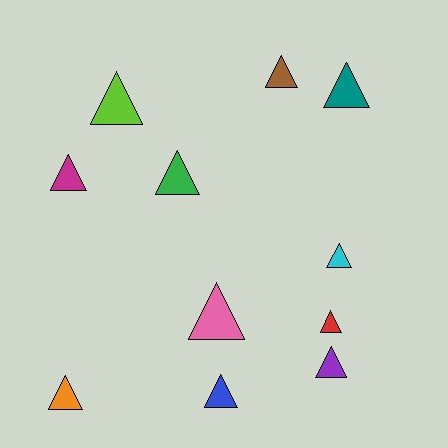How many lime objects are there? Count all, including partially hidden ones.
There is 1 lime object.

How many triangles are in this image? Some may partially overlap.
There are 11 triangles.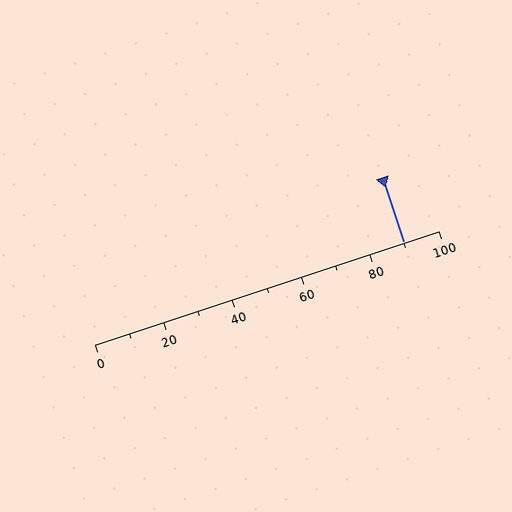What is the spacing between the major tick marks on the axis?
The major ticks are spaced 20 apart.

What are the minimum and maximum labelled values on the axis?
The axis runs from 0 to 100.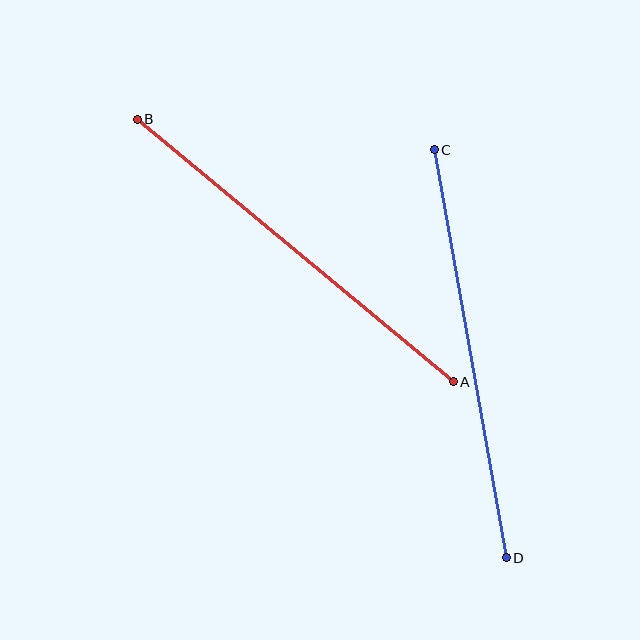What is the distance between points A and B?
The distance is approximately 411 pixels.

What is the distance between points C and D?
The distance is approximately 414 pixels.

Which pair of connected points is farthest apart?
Points C and D are farthest apart.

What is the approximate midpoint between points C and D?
The midpoint is at approximately (470, 354) pixels.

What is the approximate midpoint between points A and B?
The midpoint is at approximately (295, 250) pixels.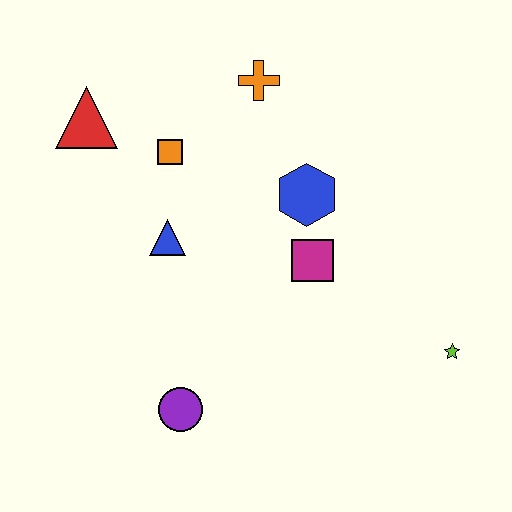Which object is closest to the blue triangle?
The orange square is closest to the blue triangle.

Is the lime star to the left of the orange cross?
No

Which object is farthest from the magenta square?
The red triangle is farthest from the magenta square.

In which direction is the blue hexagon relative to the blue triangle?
The blue hexagon is to the right of the blue triangle.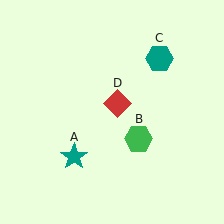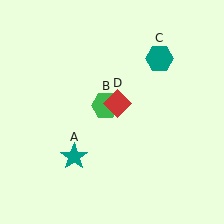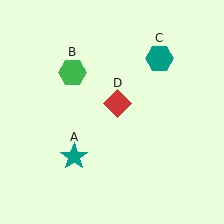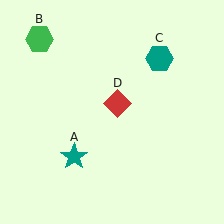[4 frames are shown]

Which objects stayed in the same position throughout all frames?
Teal star (object A) and teal hexagon (object C) and red diamond (object D) remained stationary.